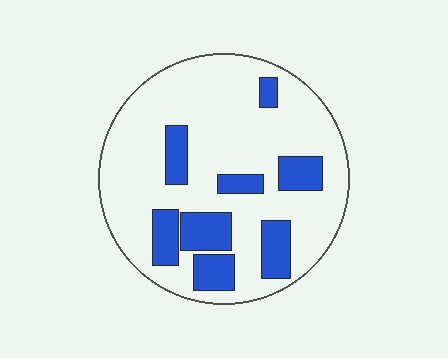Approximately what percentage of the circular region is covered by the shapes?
Approximately 25%.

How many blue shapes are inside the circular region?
8.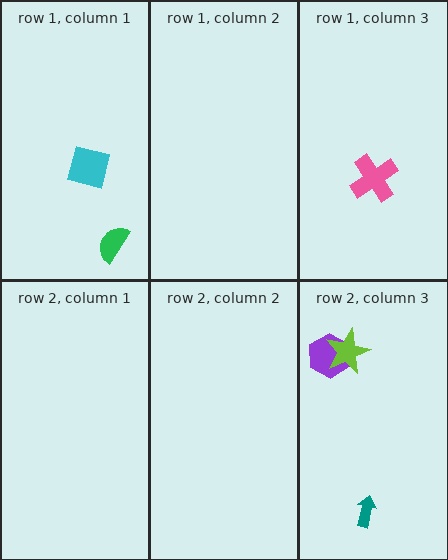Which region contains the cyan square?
The row 1, column 1 region.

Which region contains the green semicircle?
The row 1, column 1 region.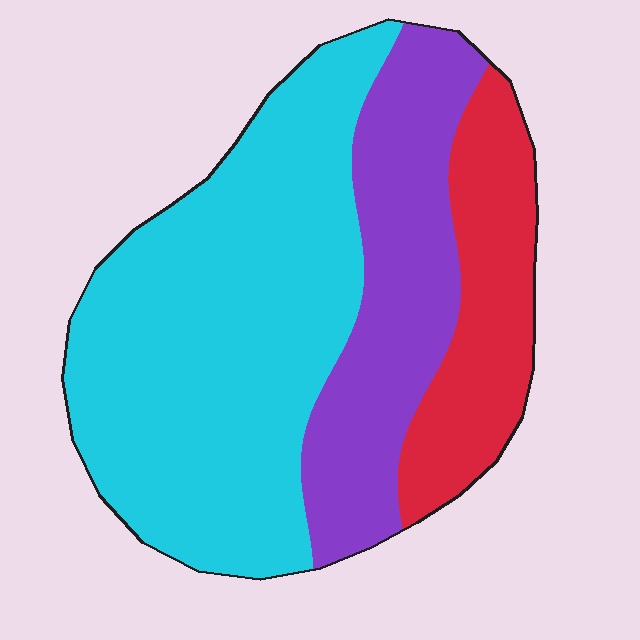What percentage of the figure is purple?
Purple covers around 25% of the figure.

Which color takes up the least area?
Red, at roughly 20%.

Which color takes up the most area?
Cyan, at roughly 55%.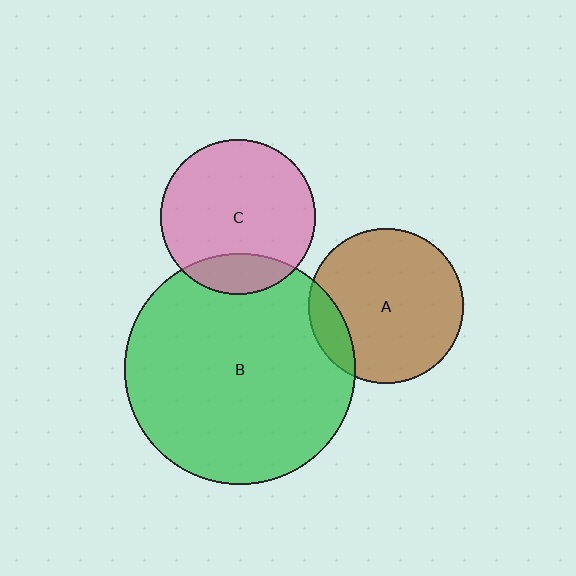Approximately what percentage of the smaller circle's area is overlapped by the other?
Approximately 20%.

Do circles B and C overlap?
Yes.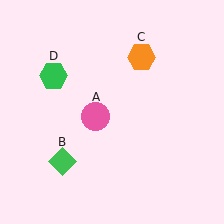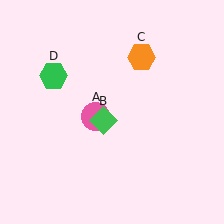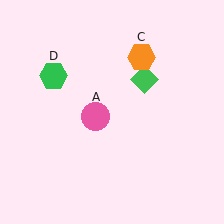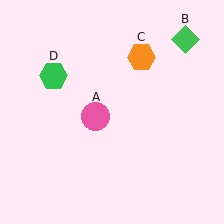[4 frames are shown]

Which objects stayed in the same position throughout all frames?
Pink circle (object A) and orange hexagon (object C) and green hexagon (object D) remained stationary.